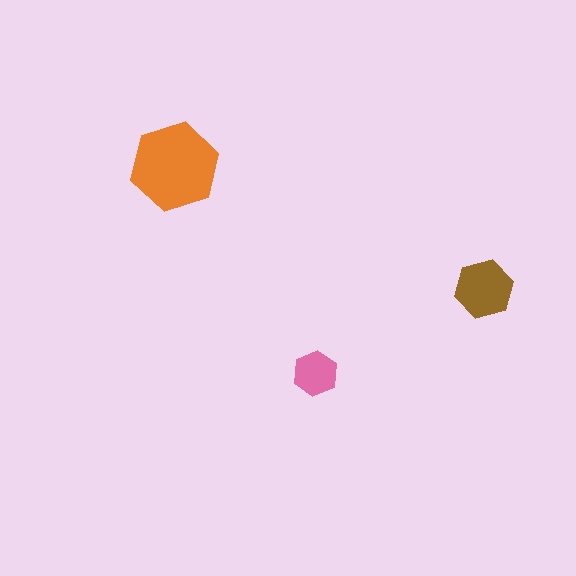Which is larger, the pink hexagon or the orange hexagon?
The orange one.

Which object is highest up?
The orange hexagon is topmost.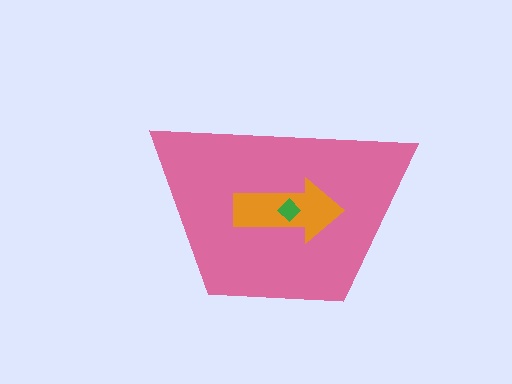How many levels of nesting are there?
3.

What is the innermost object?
The green diamond.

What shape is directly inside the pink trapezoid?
The orange arrow.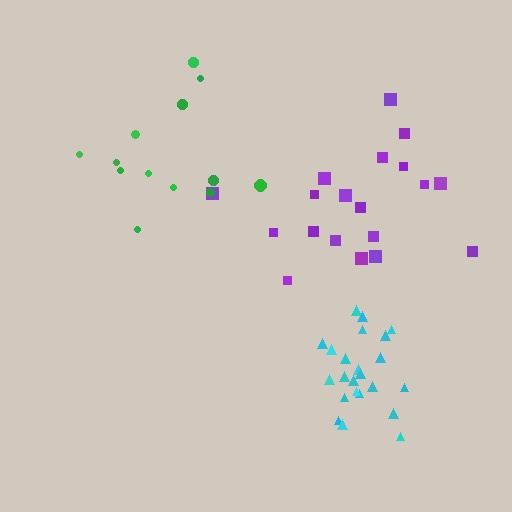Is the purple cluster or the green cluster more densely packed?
Purple.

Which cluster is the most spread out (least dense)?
Green.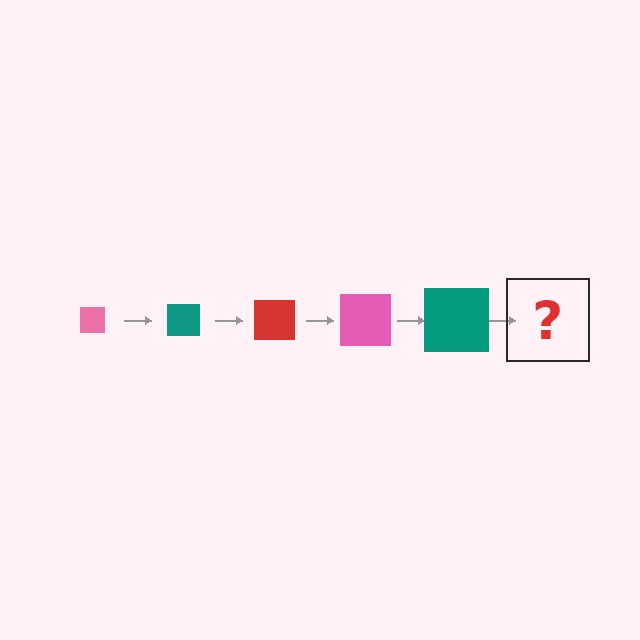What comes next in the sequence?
The next element should be a red square, larger than the previous one.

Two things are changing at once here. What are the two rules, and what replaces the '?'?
The two rules are that the square grows larger each step and the color cycles through pink, teal, and red. The '?' should be a red square, larger than the previous one.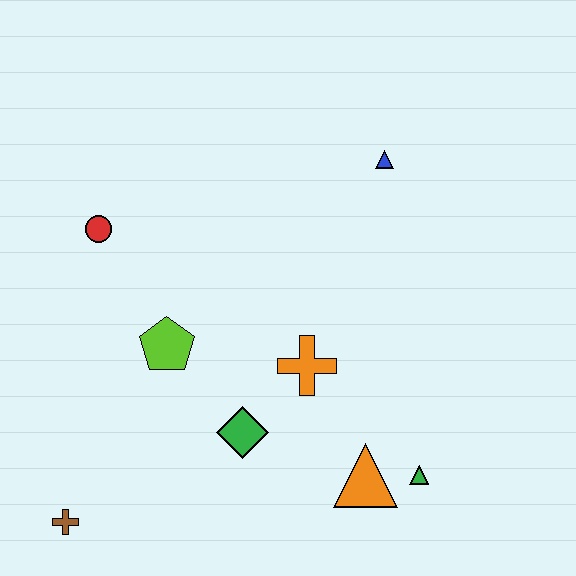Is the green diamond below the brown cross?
No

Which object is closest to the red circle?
The lime pentagon is closest to the red circle.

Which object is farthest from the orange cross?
The brown cross is farthest from the orange cross.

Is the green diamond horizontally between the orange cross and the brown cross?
Yes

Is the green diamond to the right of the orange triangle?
No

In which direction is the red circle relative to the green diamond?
The red circle is above the green diamond.